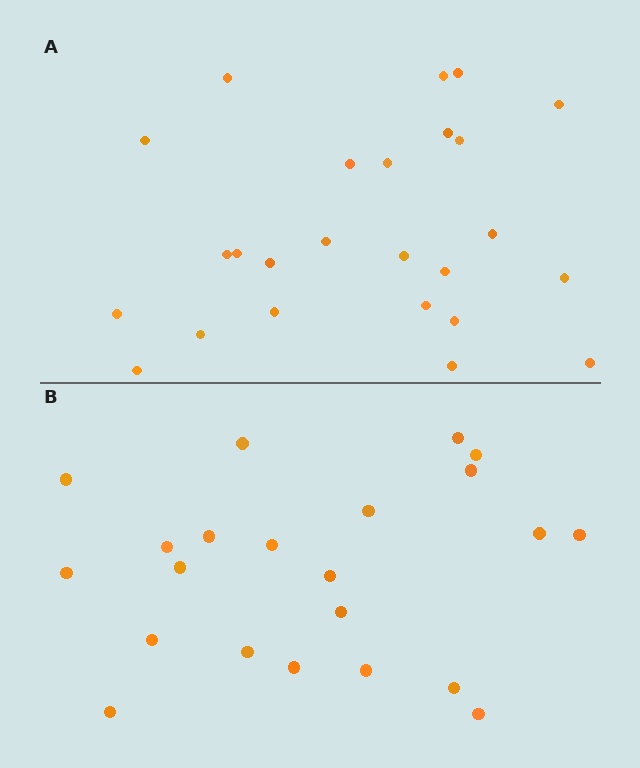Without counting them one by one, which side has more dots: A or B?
Region A (the top region) has more dots.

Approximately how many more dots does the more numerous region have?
Region A has just a few more — roughly 2 or 3 more dots than region B.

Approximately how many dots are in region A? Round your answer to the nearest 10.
About 20 dots. (The exact count is 25, which rounds to 20.)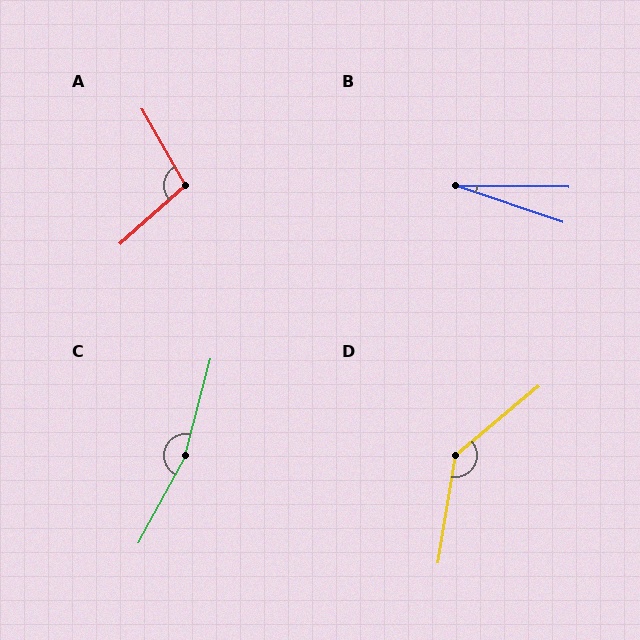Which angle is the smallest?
B, at approximately 18 degrees.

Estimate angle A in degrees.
Approximately 102 degrees.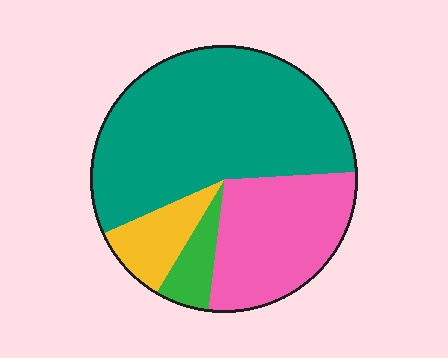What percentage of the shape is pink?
Pink covers 28% of the shape.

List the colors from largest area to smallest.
From largest to smallest: teal, pink, yellow, green.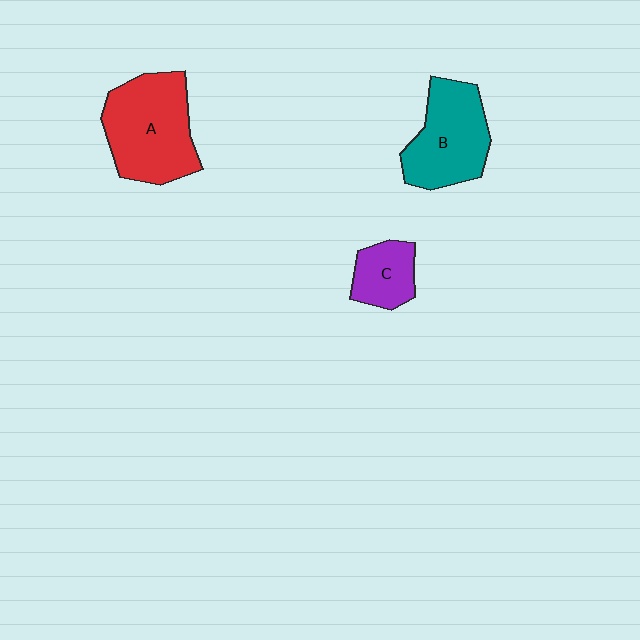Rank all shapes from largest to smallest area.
From largest to smallest: A (red), B (teal), C (purple).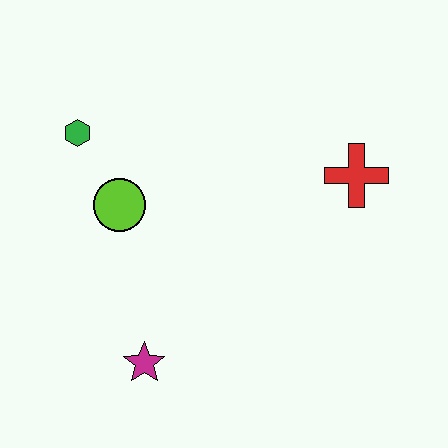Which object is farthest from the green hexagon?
The red cross is farthest from the green hexagon.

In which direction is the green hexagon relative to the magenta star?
The green hexagon is above the magenta star.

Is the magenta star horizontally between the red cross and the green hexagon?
Yes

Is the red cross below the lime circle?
No